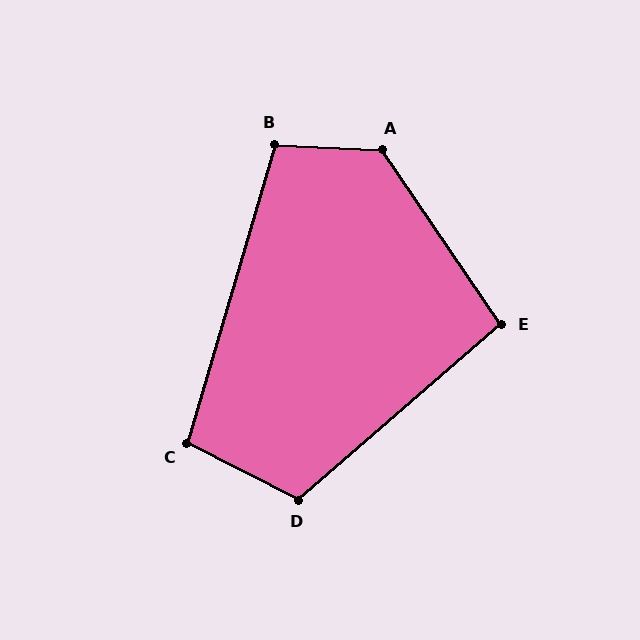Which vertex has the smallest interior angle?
E, at approximately 97 degrees.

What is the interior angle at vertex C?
Approximately 101 degrees (obtuse).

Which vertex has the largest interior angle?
A, at approximately 127 degrees.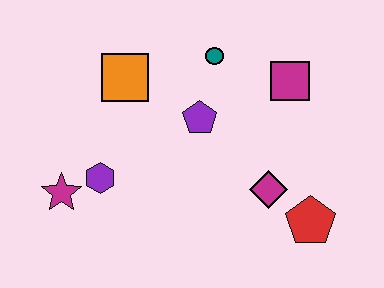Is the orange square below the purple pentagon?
No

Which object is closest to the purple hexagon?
The magenta star is closest to the purple hexagon.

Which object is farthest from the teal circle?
The magenta star is farthest from the teal circle.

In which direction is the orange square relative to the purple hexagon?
The orange square is above the purple hexagon.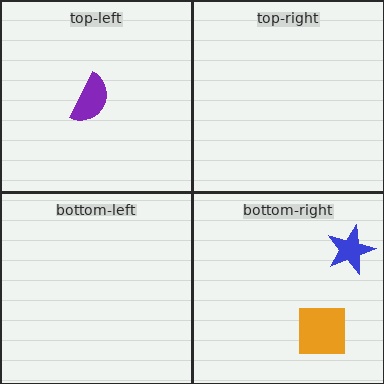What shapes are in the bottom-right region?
The blue star, the orange square.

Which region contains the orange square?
The bottom-right region.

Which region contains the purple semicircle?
The top-left region.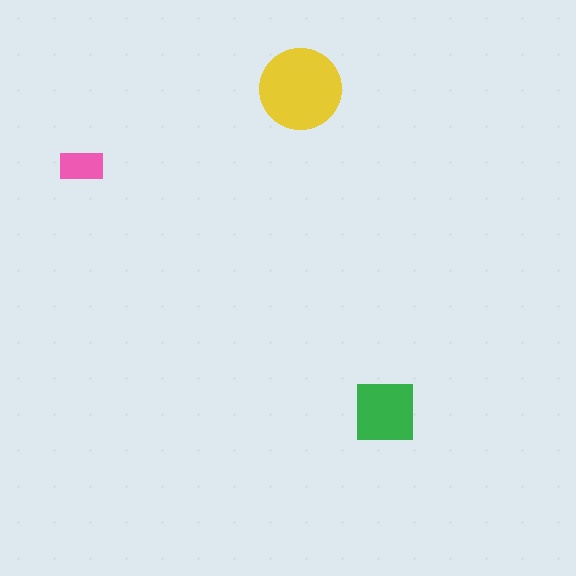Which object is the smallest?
The pink rectangle.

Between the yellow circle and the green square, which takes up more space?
The yellow circle.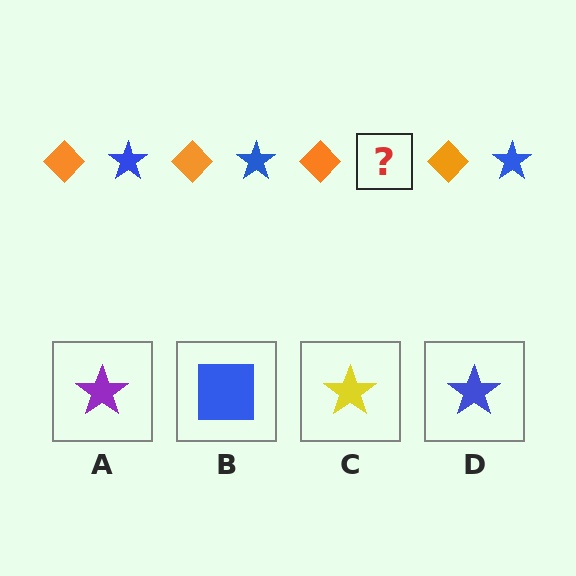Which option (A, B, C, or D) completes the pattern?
D.